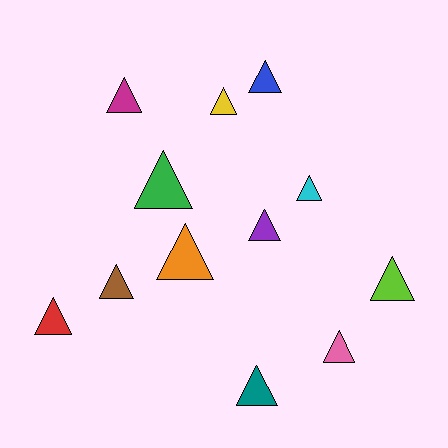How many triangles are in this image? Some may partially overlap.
There are 12 triangles.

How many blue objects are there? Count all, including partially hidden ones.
There is 1 blue object.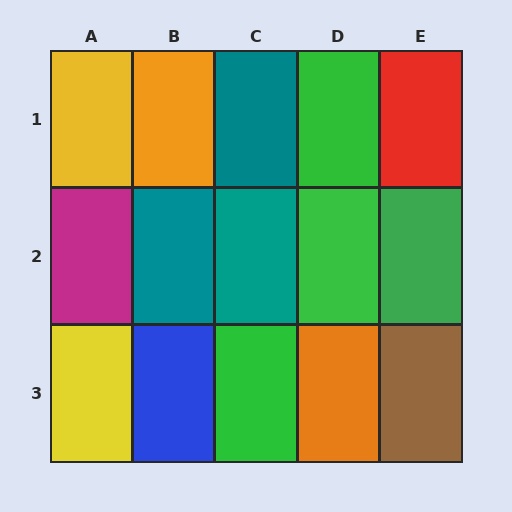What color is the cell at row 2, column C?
Teal.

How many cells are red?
1 cell is red.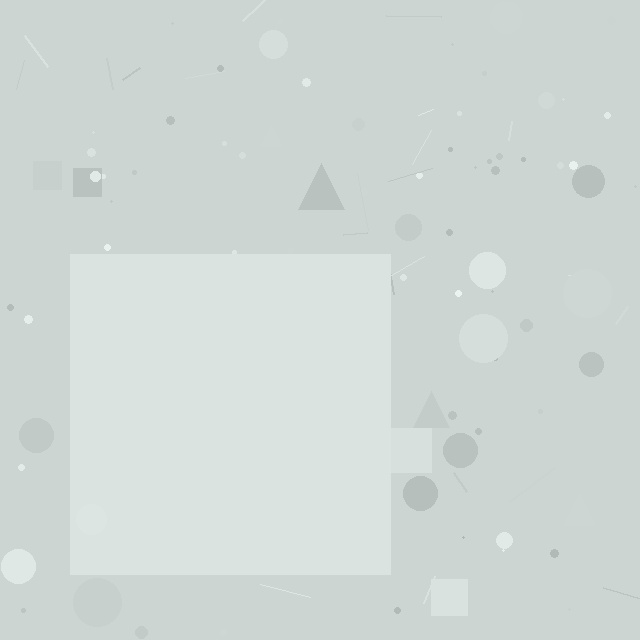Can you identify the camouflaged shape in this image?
The camouflaged shape is a square.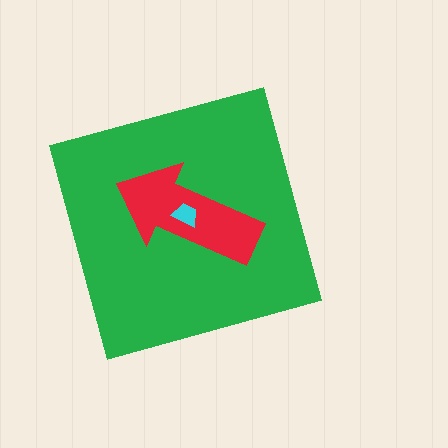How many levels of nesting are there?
3.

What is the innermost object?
The cyan trapezoid.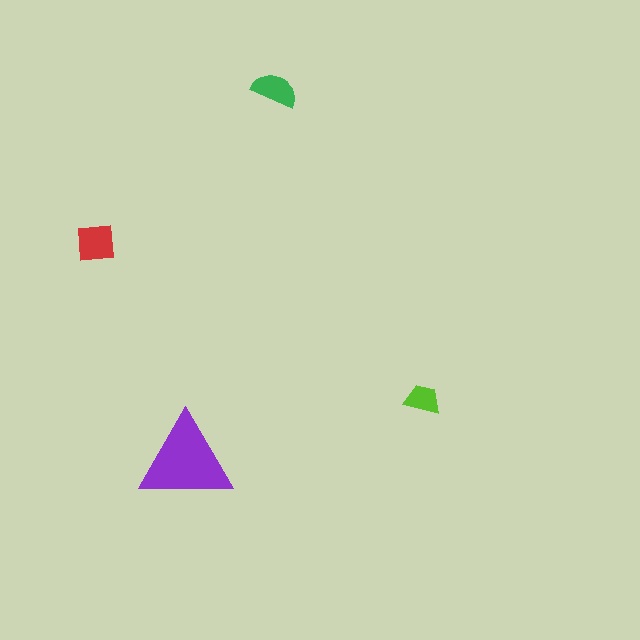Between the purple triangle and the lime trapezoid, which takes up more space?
The purple triangle.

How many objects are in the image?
There are 4 objects in the image.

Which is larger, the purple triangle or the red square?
The purple triangle.